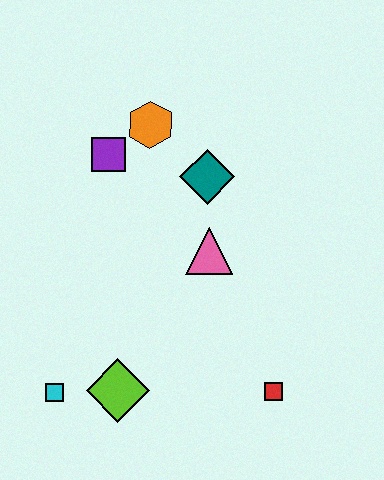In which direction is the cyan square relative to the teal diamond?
The cyan square is below the teal diamond.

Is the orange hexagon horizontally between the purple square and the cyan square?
No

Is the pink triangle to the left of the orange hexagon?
No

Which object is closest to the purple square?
The orange hexagon is closest to the purple square.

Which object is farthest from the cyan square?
The orange hexagon is farthest from the cyan square.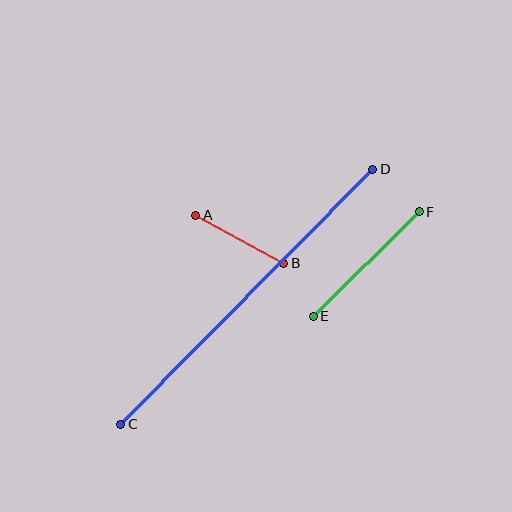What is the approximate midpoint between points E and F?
The midpoint is at approximately (366, 264) pixels.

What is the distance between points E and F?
The distance is approximately 149 pixels.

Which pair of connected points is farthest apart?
Points C and D are farthest apart.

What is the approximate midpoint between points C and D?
The midpoint is at approximately (247, 297) pixels.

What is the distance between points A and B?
The distance is approximately 100 pixels.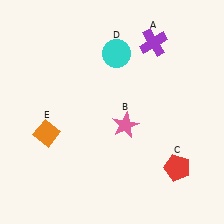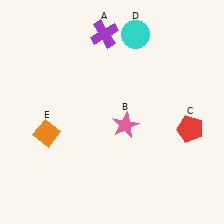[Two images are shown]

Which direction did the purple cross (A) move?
The purple cross (A) moved left.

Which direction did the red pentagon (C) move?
The red pentagon (C) moved up.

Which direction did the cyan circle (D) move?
The cyan circle (D) moved up.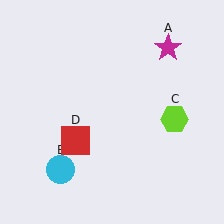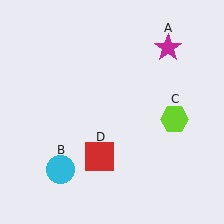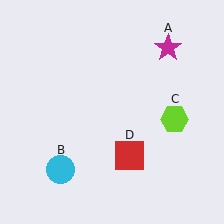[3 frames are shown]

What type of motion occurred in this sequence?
The red square (object D) rotated counterclockwise around the center of the scene.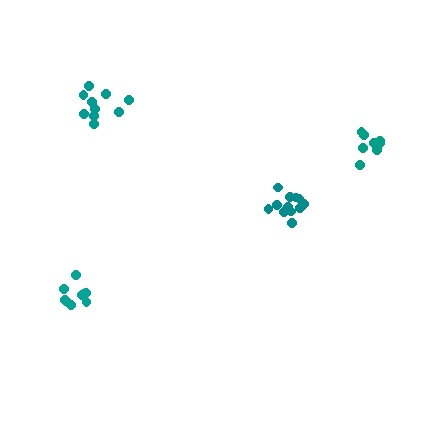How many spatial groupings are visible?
There are 4 spatial groupings.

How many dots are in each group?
Group 1: 10 dots, Group 2: 8 dots, Group 3: 12 dots, Group 4: 9 dots (39 total).